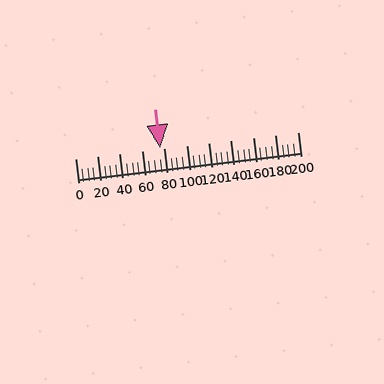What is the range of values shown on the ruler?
The ruler shows values from 0 to 200.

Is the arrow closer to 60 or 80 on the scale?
The arrow is closer to 80.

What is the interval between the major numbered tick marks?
The major tick marks are spaced 20 units apart.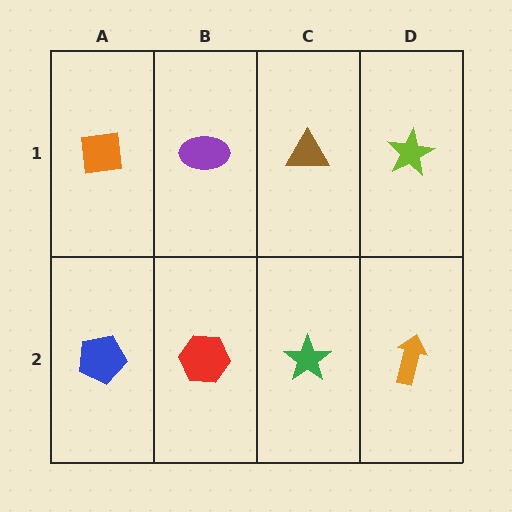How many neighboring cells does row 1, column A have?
2.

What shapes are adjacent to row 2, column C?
A brown triangle (row 1, column C), a red hexagon (row 2, column B), an orange arrow (row 2, column D).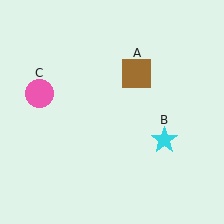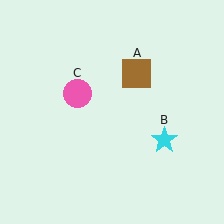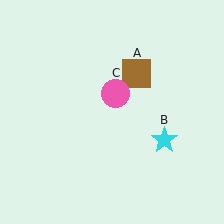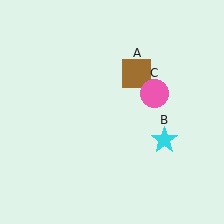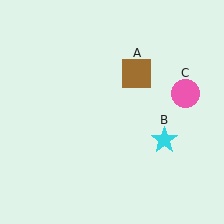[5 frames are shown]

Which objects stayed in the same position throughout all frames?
Brown square (object A) and cyan star (object B) remained stationary.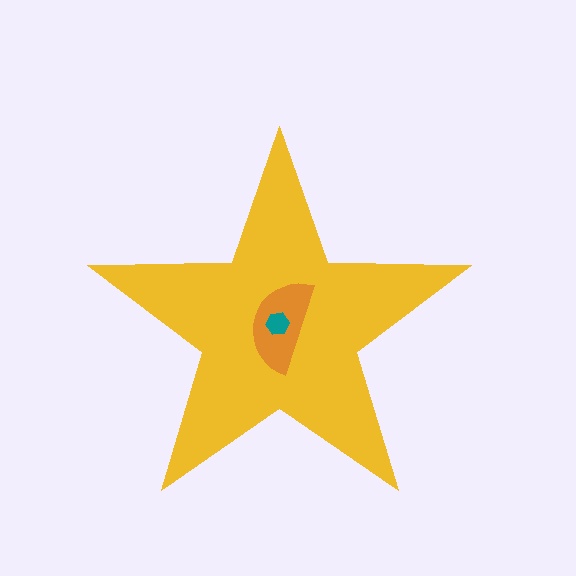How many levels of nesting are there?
3.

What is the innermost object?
The teal hexagon.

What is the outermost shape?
The yellow star.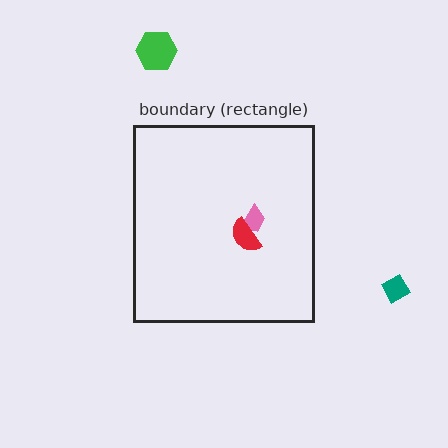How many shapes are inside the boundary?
2 inside, 2 outside.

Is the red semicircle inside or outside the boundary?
Inside.